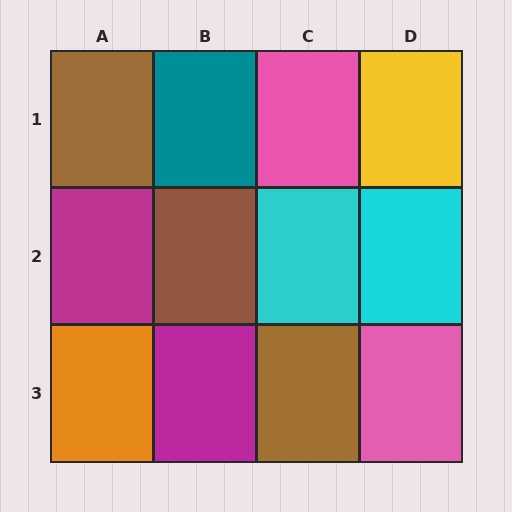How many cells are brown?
3 cells are brown.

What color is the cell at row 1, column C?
Pink.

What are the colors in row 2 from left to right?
Magenta, brown, cyan, cyan.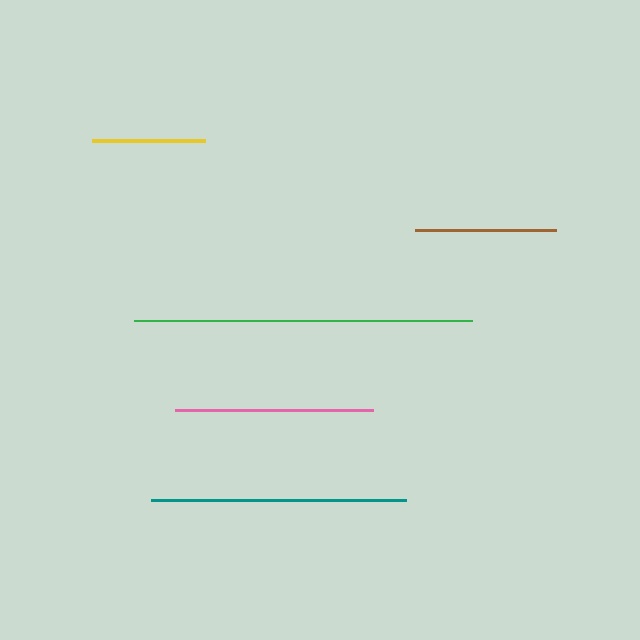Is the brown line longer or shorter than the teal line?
The teal line is longer than the brown line.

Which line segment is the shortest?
The yellow line is the shortest at approximately 114 pixels.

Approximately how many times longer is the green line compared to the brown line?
The green line is approximately 2.4 times the length of the brown line.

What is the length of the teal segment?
The teal segment is approximately 254 pixels long.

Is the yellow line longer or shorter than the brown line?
The brown line is longer than the yellow line.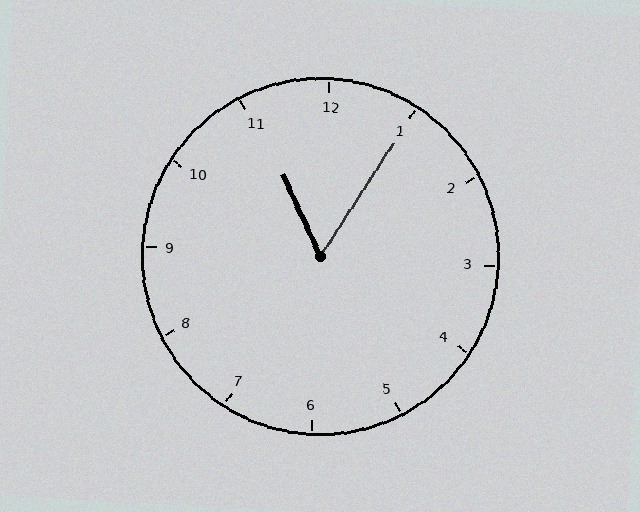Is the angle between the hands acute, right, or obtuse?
It is acute.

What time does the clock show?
11:05.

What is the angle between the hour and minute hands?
Approximately 58 degrees.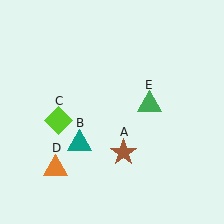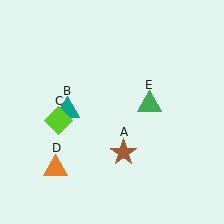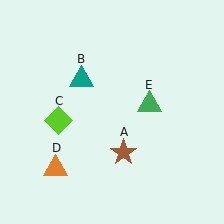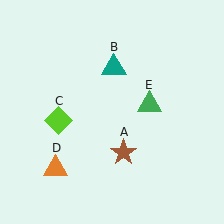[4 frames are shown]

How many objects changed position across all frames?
1 object changed position: teal triangle (object B).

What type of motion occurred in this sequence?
The teal triangle (object B) rotated clockwise around the center of the scene.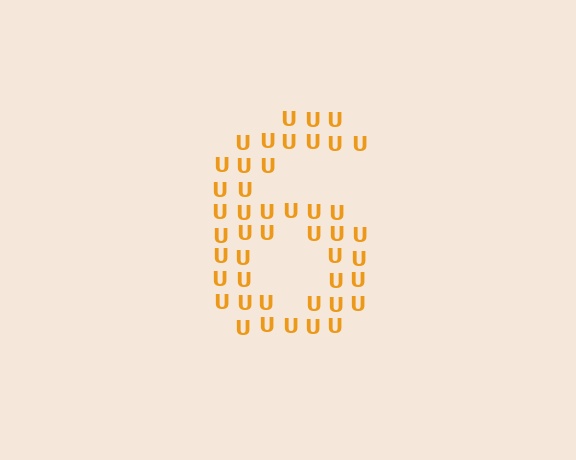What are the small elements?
The small elements are letter U's.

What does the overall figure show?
The overall figure shows the digit 6.